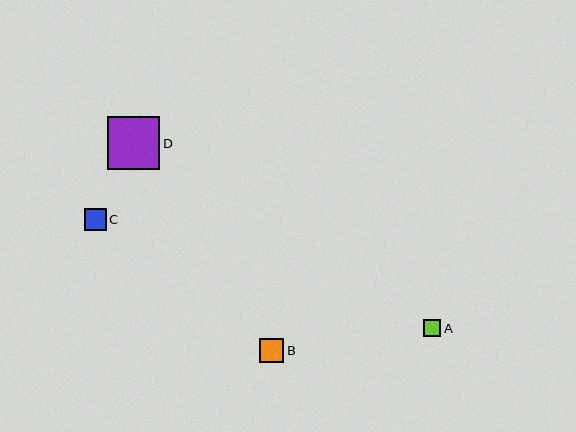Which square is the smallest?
Square A is the smallest with a size of approximately 17 pixels.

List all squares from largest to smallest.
From largest to smallest: D, B, C, A.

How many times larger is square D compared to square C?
Square D is approximately 2.4 times the size of square C.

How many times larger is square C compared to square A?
Square C is approximately 1.3 times the size of square A.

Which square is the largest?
Square D is the largest with a size of approximately 52 pixels.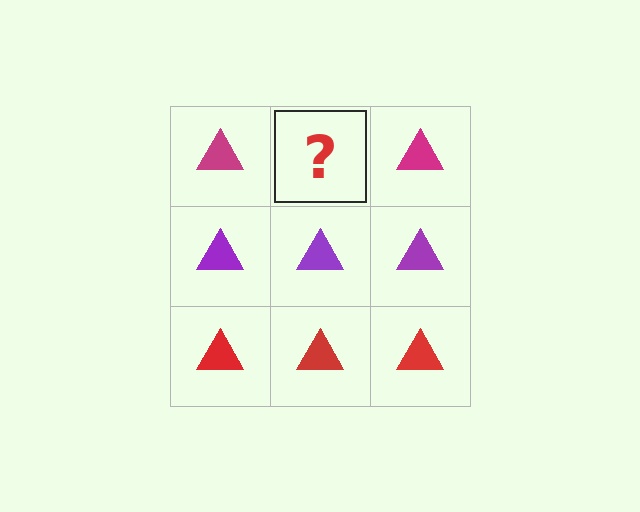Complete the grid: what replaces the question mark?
The question mark should be replaced with a magenta triangle.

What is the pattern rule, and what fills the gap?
The rule is that each row has a consistent color. The gap should be filled with a magenta triangle.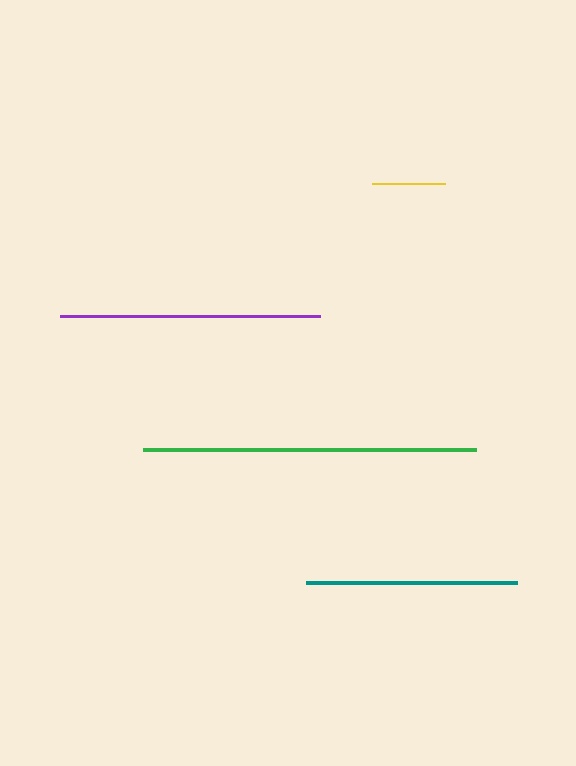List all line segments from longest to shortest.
From longest to shortest: green, purple, teal, yellow.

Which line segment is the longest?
The green line is the longest at approximately 333 pixels.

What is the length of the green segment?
The green segment is approximately 333 pixels long.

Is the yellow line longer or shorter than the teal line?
The teal line is longer than the yellow line.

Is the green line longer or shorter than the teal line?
The green line is longer than the teal line.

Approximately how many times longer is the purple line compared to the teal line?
The purple line is approximately 1.2 times the length of the teal line.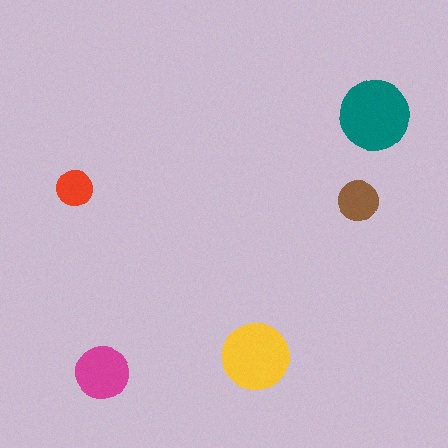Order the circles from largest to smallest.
the teal one, the yellow one, the magenta one, the brown one, the red one.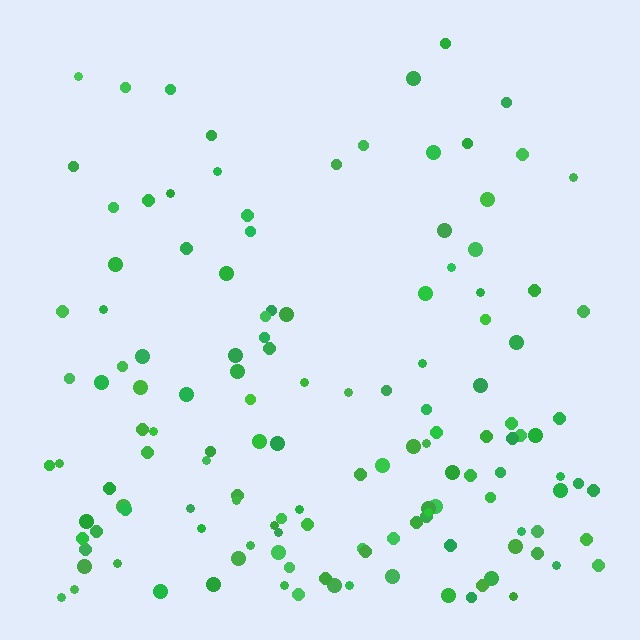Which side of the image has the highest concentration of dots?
The bottom.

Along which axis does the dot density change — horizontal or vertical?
Vertical.